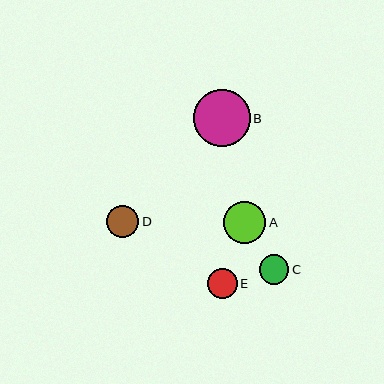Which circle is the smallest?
Circle C is the smallest with a size of approximately 30 pixels.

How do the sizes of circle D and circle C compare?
Circle D and circle C are approximately the same size.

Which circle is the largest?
Circle B is the largest with a size of approximately 57 pixels.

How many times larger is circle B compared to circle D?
Circle B is approximately 1.8 times the size of circle D.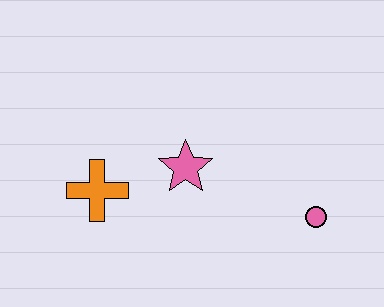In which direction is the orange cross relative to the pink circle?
The orange cross is to the left of the pink circle.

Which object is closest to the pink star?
The orange cross is closest to the pink star.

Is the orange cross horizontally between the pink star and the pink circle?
No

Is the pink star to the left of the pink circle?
Yes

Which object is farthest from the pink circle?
The orange cross is farthest from the pink circle.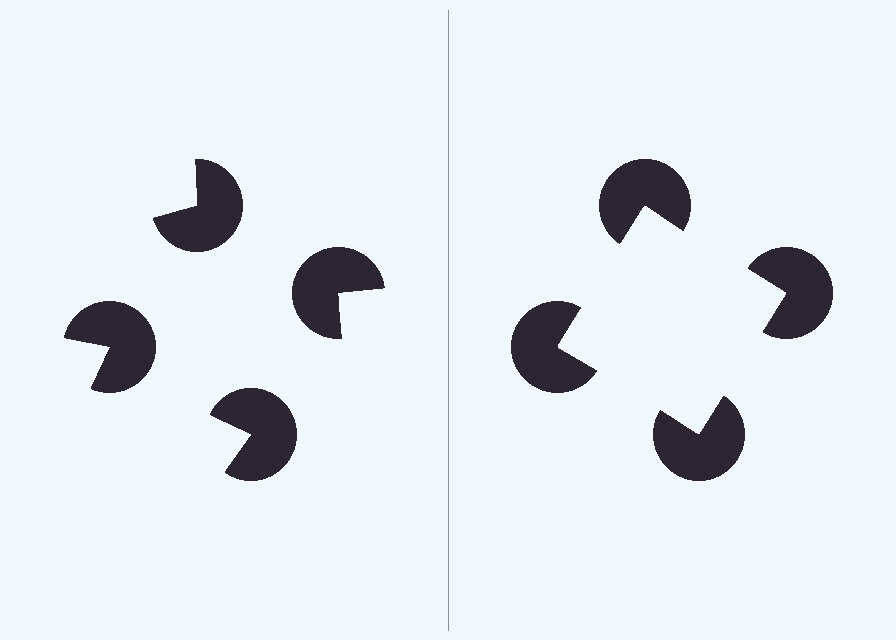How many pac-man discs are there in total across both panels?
8 — 4 on each side.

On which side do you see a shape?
An illusory square appears on the right side. On the left side the wedge cuts are rotated, so no coherent shape forms.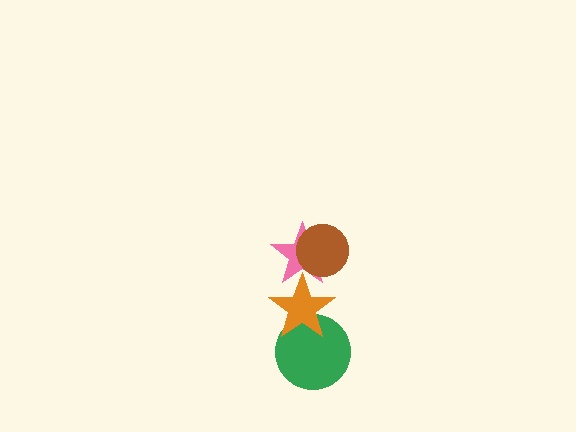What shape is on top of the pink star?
The brown circle is on top of the pink star.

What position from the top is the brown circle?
The brown circle is 1st from the top.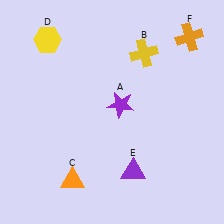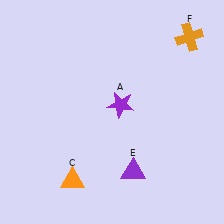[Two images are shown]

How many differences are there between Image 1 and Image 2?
There are 2 differences between the two images.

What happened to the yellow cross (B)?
The yellow cross (B) was removed in Image 2. It was in the top-right area of Image 1.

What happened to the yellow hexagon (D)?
The yellow hexagon (D) was removed in Image 2. It was in the top-left area of Image 1.